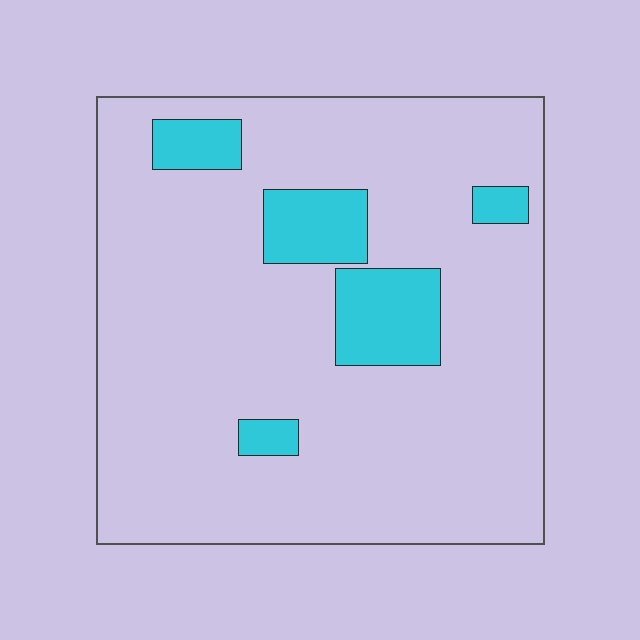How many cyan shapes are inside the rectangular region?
5.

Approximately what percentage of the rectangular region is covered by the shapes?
Approximately 15%.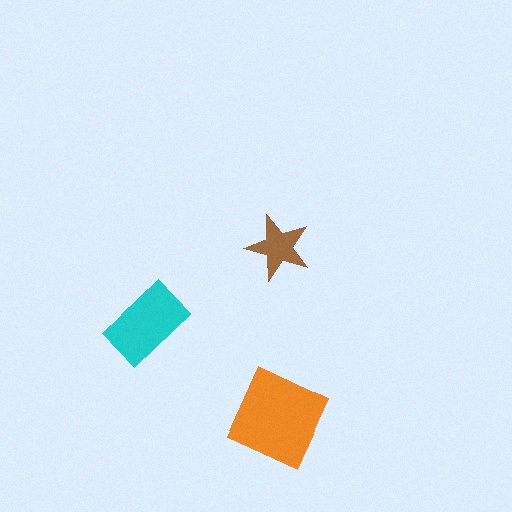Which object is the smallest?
The brown star.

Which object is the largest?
The orange diamond.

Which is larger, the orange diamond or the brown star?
The orange diamond.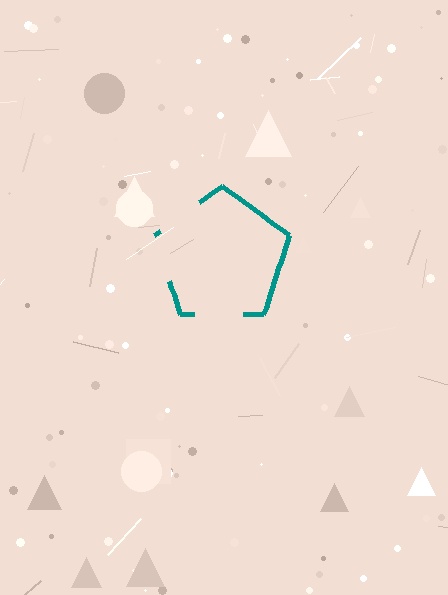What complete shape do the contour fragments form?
The contour fragments form a pentagon.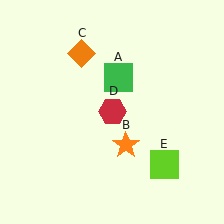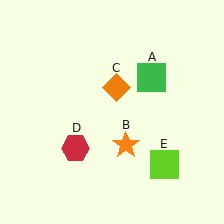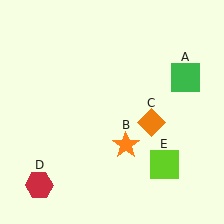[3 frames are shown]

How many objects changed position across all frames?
3 objects changed position: green square (object A), orange diamond (object C), red hexagon (object D).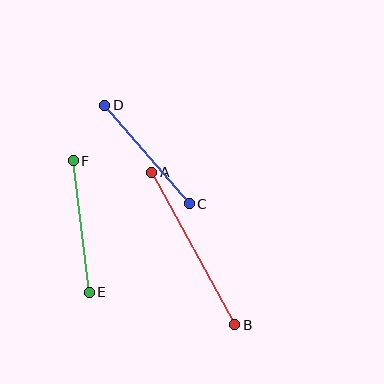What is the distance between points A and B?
The distance is approximately 174 pixels.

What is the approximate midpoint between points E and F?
The midpoint is at approximately (81, 226) pixels.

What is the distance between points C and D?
The distance is approximately 130 pixels.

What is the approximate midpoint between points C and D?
The midpoint is at approximately (147, 154) pixels.